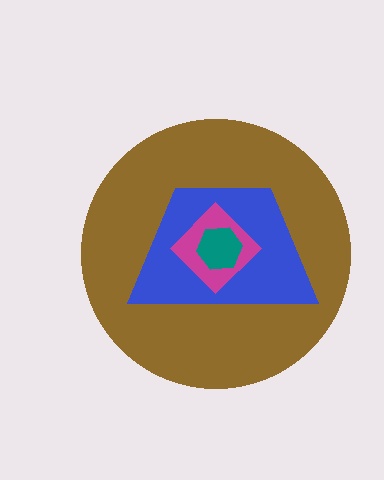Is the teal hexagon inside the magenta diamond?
Yes.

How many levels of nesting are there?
4.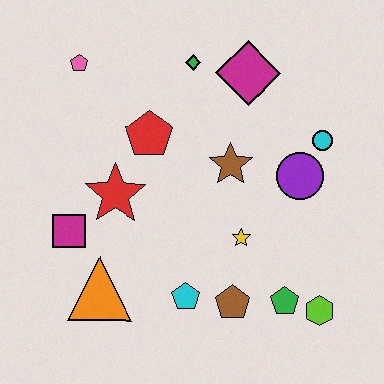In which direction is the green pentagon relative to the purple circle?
The green pentagon is below the purple circle.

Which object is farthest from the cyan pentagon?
The pink pentagon is farthest from the cyan pentagon.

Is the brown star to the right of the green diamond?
Yes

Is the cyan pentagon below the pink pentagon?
Yes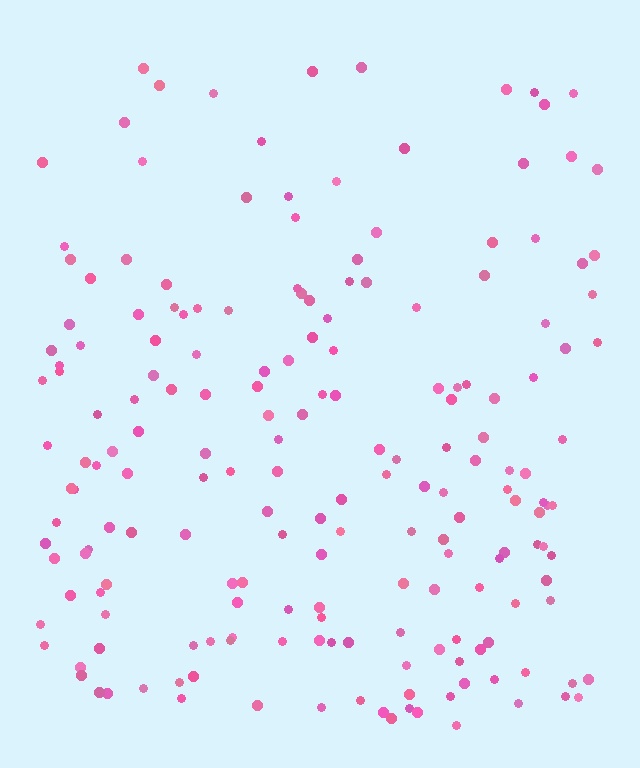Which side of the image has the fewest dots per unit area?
The top.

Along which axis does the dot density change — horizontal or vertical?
Vertical.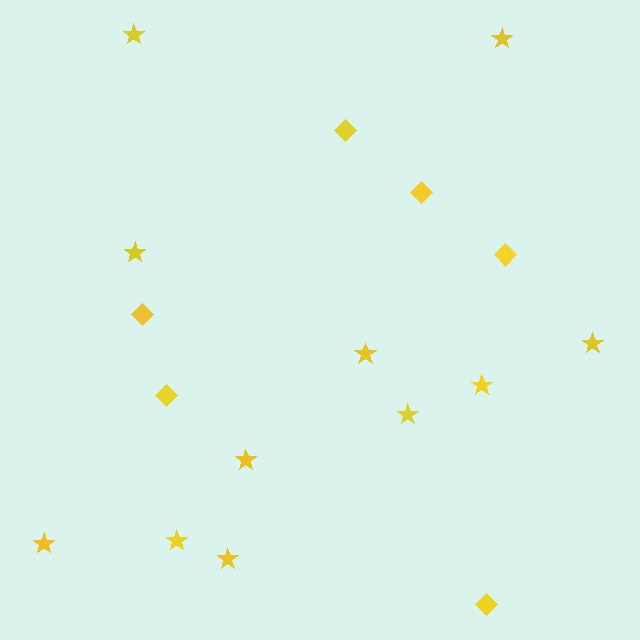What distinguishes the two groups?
There are 2 groups: one group of diamonds (6) and one group of stars (11).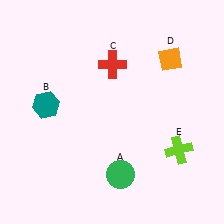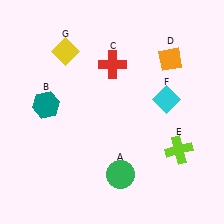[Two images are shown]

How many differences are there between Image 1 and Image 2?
There are 2 differences between the two images.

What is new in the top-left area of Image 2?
A yellow diamond (G) was added in the top-left area of Image 2.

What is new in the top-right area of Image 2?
A cyan diamond (F) was added in the top-right area of Image 2.